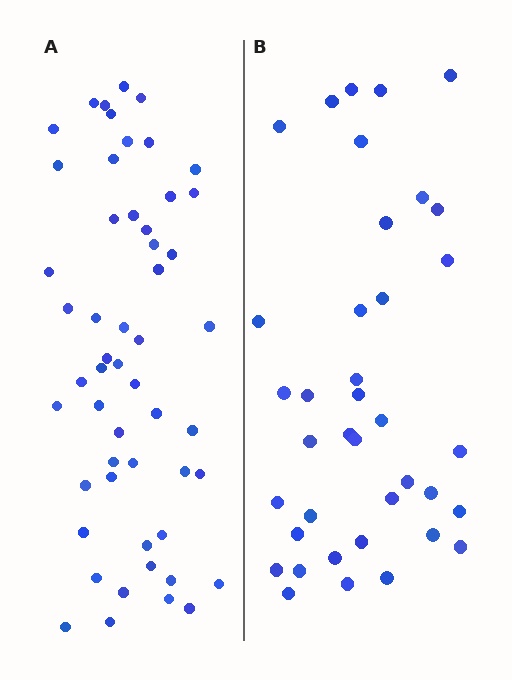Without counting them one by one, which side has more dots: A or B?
Region A (the left region) has more dots.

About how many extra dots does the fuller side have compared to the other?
Region A has approximately 15 more dots than region B.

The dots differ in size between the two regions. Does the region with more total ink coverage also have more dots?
No. Region B has more total ink coverage because its dots are larger, but region A actually contains more individual dots. Total area can be misleading — the number of items is what matters here.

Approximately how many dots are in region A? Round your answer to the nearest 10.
About 50 dots. (The exact count is 53, which rounds to 50.)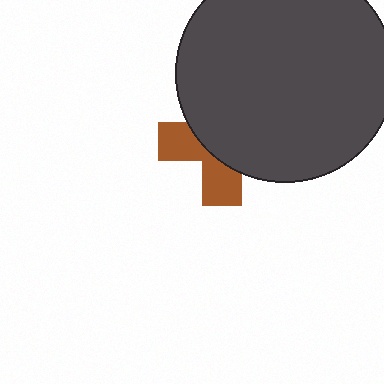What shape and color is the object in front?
The object in front is a dark gray circle.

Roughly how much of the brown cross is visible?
A small part of it is visible (roughly 38%).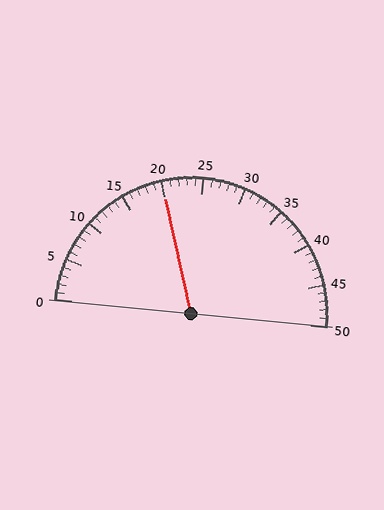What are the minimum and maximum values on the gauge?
The gauge ranges from 0 to 50.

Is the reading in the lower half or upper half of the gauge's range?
The reading is in the lower half of the range (0 to 50).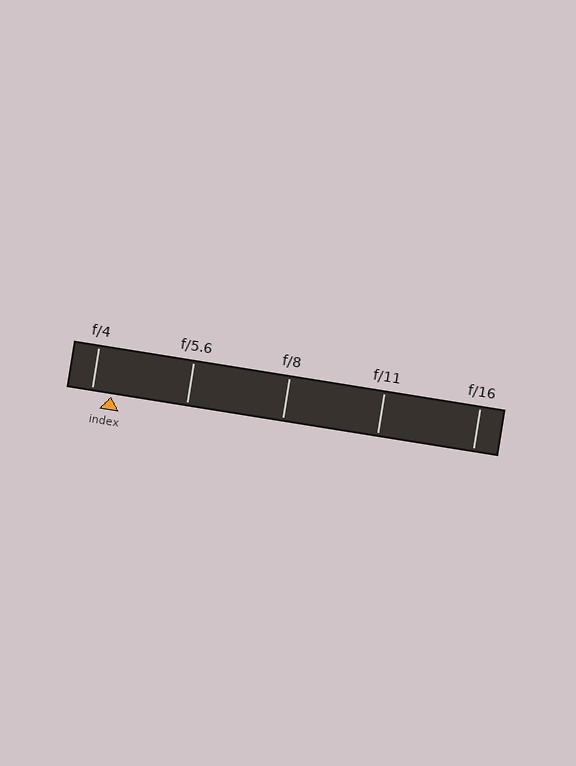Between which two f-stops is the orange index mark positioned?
The index mark is between f/4 and f/5.6.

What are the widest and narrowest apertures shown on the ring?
The widest aperture shown is f/4 and the narrowest is f/16.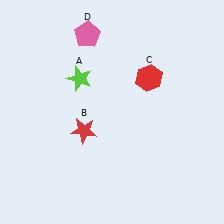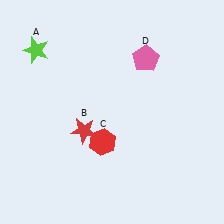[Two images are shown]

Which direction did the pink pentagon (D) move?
The pink pentagon (D) moved right.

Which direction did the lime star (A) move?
The lime star (A) moved left.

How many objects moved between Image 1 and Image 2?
3 objects moved between the two images.